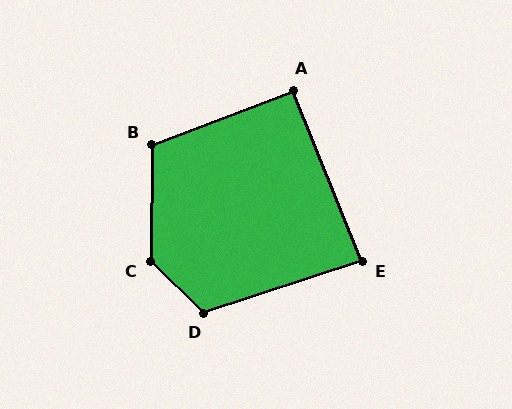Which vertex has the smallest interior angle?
E, at approximately 86 degrees.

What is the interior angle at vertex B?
Approximately 112 degrees (obtuse).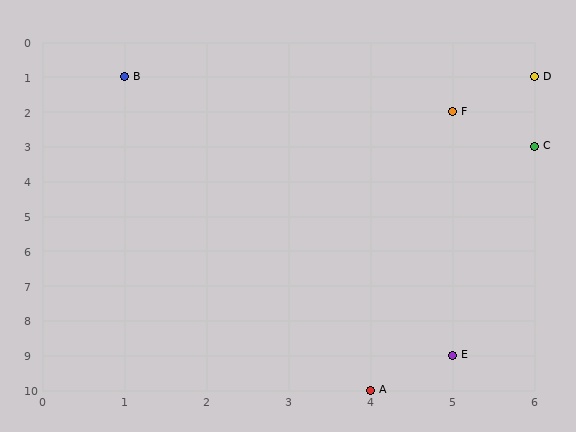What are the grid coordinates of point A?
Point A is at grid coordinates (4, 10).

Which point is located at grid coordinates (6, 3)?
Point C is at (6, 3).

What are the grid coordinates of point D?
Point D is at grid coordinates (6, 1).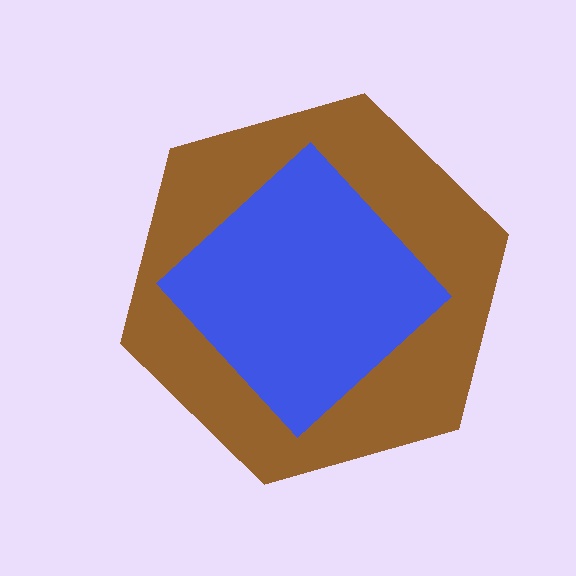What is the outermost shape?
The brown hexagon.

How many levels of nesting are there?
2.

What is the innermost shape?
The blue diamond.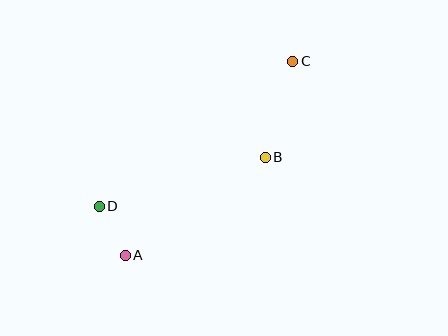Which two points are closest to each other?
Points A and D are closest to each other.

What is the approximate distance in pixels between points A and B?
The distance between A and B is approximately 171 pixels.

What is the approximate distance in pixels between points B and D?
The distance between B and D is approximately 173 pixels.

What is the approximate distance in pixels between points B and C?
The distance between B and C is approximately 100 pixels.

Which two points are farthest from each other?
Points A and C are farthest from each other.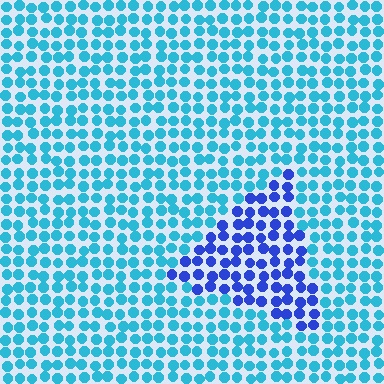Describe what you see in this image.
The image is filled with small cyan elements in a uniform arrangement. A triangle-shaped region is visible where the elements are tinted to a slightly different hue, forming a subtle color boundary.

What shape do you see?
I see a triangle.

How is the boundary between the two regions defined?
The boundary is defined purely by a slight shift in hue (about 42 degrees). Spacing, size, and orientation are identical on both sides.